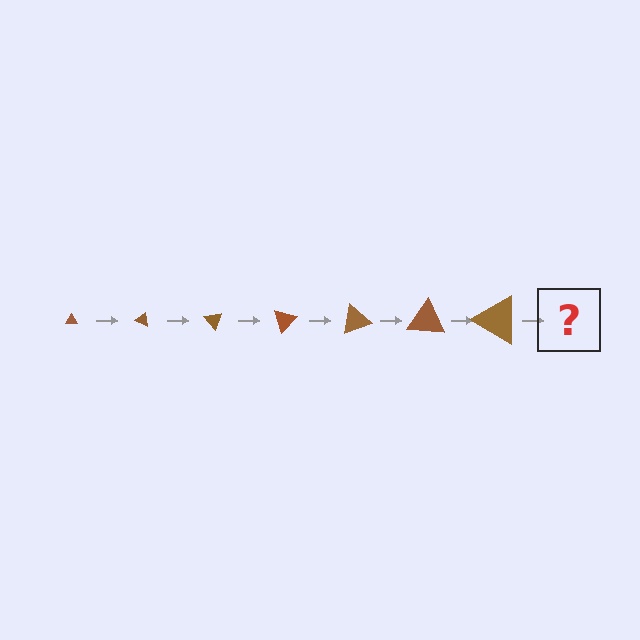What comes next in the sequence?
The next element should be a triangle, larger than the previous one and rotated 175 degrees from the start.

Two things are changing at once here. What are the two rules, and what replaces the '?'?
The two rules are that the triangle grows larger each step and it rotates 25 degrees each step. The '?' should be a triangle, larger than the previous one and rotated 175 degrees from the start.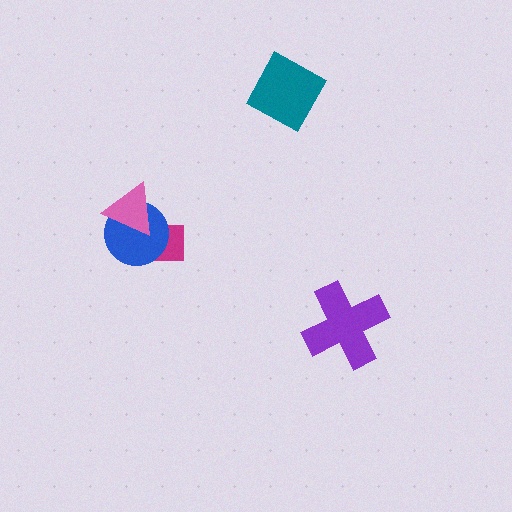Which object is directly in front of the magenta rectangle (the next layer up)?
The blue circle is directly in front of the magenta rectangle.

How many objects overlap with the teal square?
0 objects overlap with the teal square.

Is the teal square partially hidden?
No, no other shape covers it.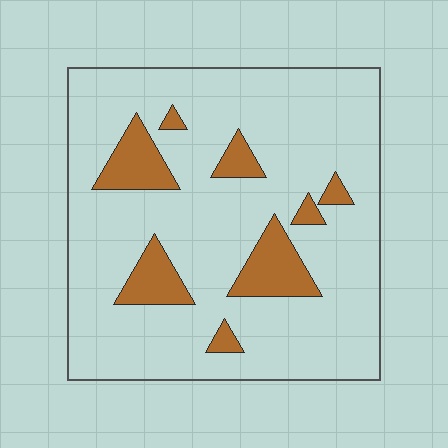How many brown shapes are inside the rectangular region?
8.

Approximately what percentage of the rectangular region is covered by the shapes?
Approximately 15%.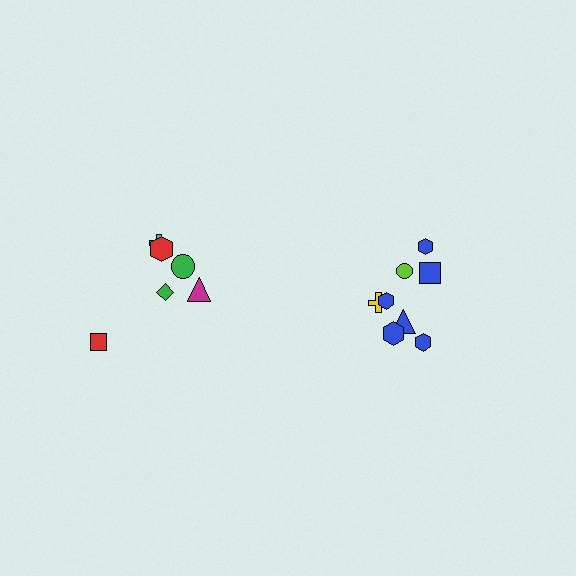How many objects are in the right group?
There are 8 objects.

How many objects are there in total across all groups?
There are 14 objects.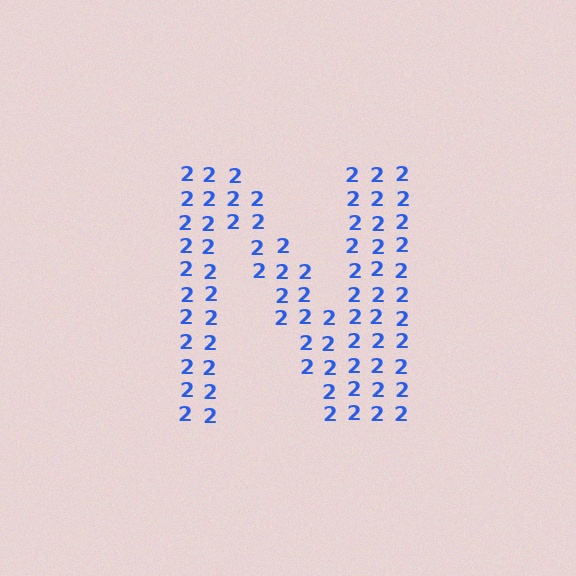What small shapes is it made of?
It is made of small digit 2's.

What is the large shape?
The large shape is the letter N.